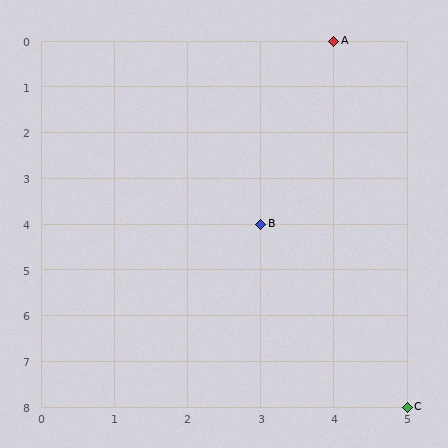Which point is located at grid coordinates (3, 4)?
Point B is at (3, 4).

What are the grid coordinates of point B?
Point B is at grid coordinates (3, 4).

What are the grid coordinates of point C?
Point C is at grid coordinates (5, 8).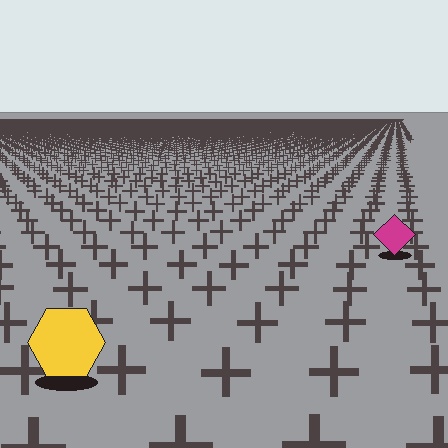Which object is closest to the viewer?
The yellow hexagon is closest. The texture marks near it are larger and more spread out.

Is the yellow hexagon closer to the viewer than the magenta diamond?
Yes. The yellow hexagon is closer — you can tell from the texture gradient: the ground texture is coarser near it.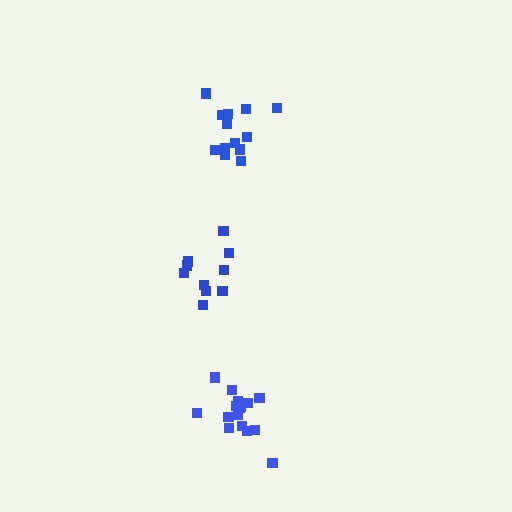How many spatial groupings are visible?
There are 3 spatial groupings.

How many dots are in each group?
Group 1: 16 dots, Group 2: 10 dots, Group 3: 14 dots (40 total).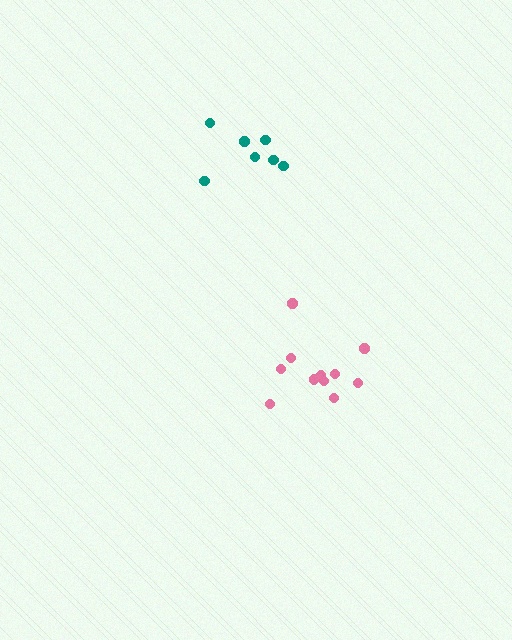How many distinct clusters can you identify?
There are 2 distinct clusters.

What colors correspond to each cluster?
The clusters are colored: pink, teal.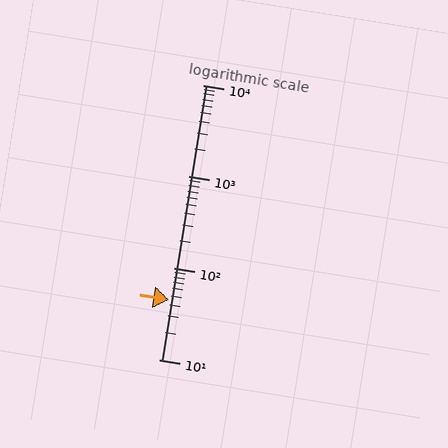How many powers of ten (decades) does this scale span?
The scale spans 3 decades, from 10 to 10000.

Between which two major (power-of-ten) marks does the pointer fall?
The pointer is between 10 and 100.